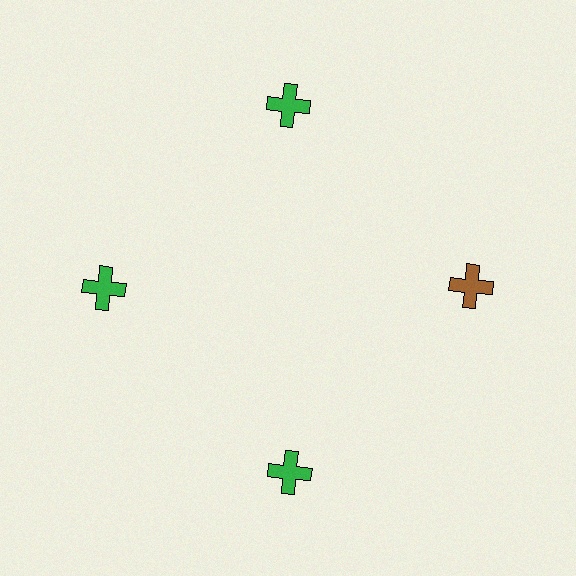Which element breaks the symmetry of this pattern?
The brown cross at roughly the 3 o'clock position breaks the symmetry. All other shapes are green crosses.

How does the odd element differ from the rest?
It has a different color: brown instead of green.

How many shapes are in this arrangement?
There are 4 shapes arranged in a ring pattern.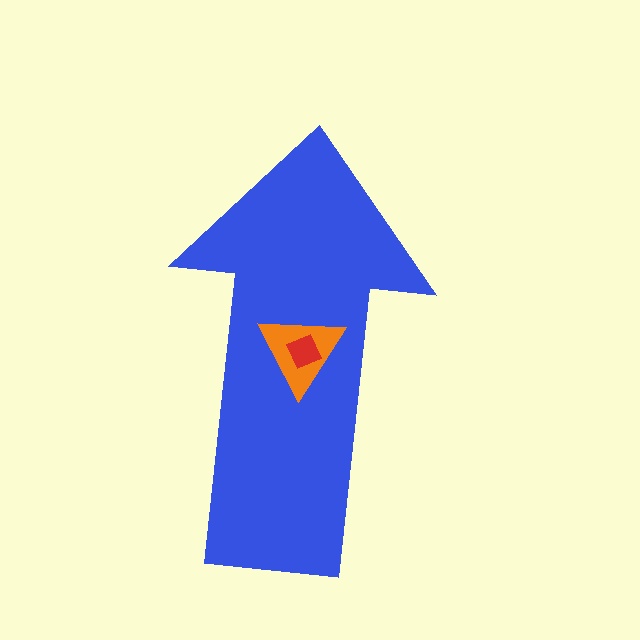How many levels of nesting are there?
3.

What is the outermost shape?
The blue arrow.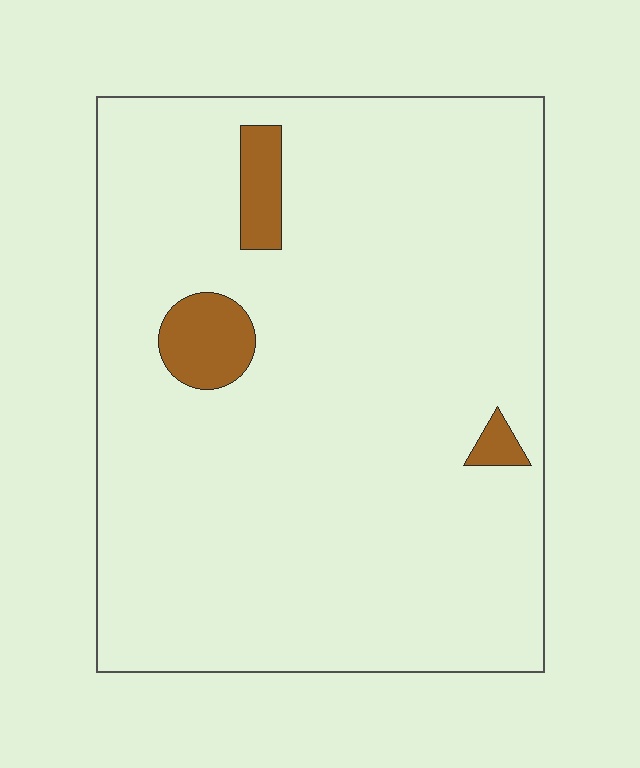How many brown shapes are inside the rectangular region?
3.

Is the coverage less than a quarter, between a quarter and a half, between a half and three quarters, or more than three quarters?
Less than a quarter.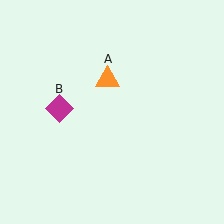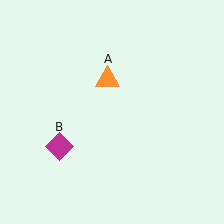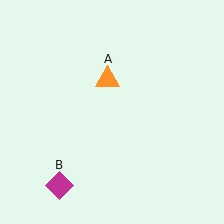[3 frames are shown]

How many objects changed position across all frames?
1 object changed position: magenta diamond (object B).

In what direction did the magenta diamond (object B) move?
The magenta diamond (object B) moved down.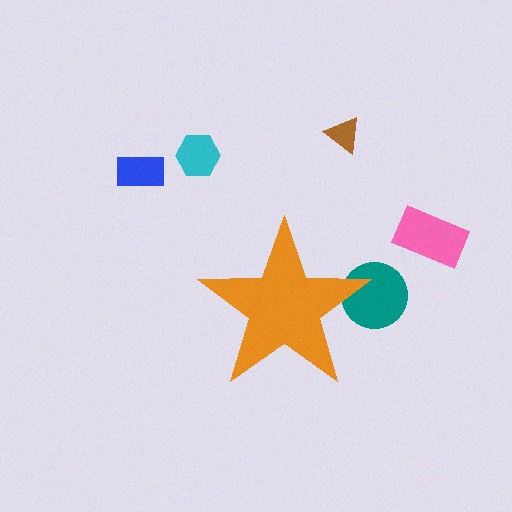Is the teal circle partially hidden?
Yes, the teal circle is partially hidden behind the orange star.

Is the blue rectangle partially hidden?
No, the blue rectangle is fully visible.